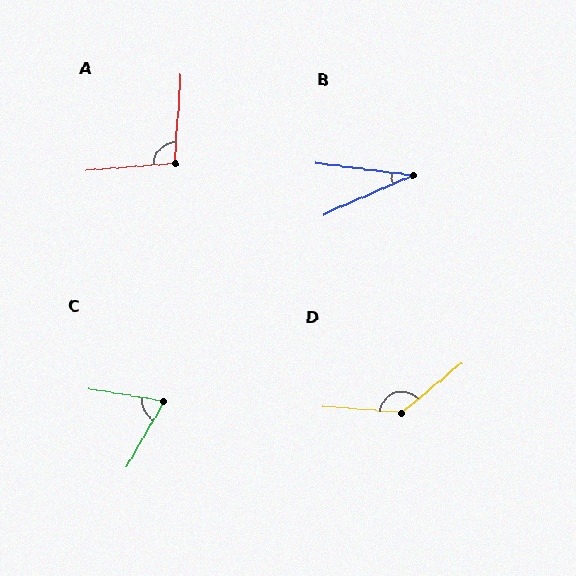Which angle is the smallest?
B, at approximately 31 degrees.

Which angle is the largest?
D, at approximately 136 degrees.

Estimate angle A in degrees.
Approximately 98 degrees.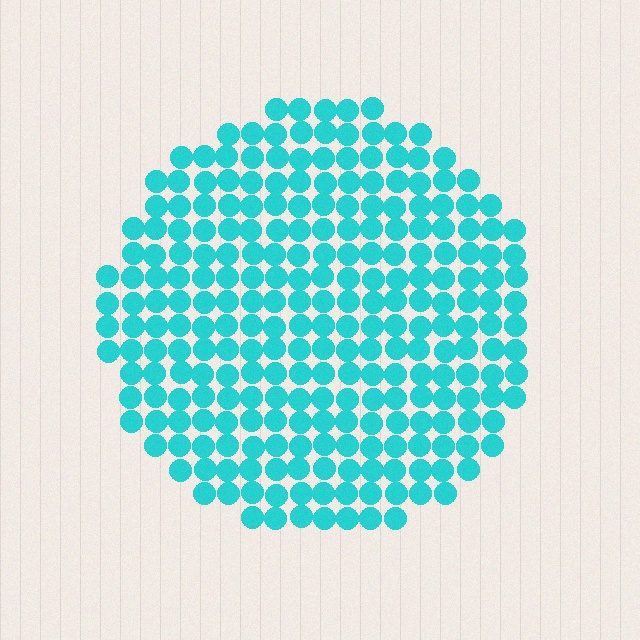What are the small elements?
The small elements are circles.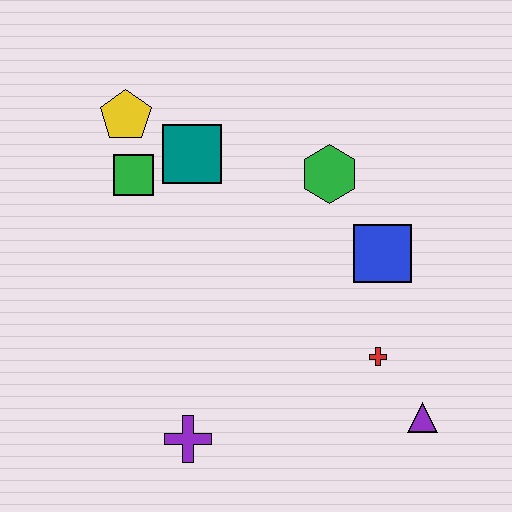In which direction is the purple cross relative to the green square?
The purple cross is below the green square.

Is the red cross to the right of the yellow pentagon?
Yes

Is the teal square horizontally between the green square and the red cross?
Yes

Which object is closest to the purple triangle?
The red cross is closest to the purple triangle.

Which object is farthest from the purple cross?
The yellow pentagon is farthest from the purple cross.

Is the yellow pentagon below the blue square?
No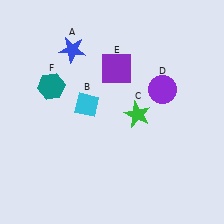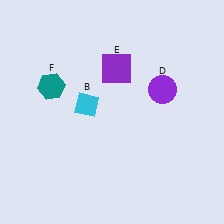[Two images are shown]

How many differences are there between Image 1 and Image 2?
There are 2 differences between the two images.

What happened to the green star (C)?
The green star (C) was removed in Image 2. It was in the bottom-right area of Image 1.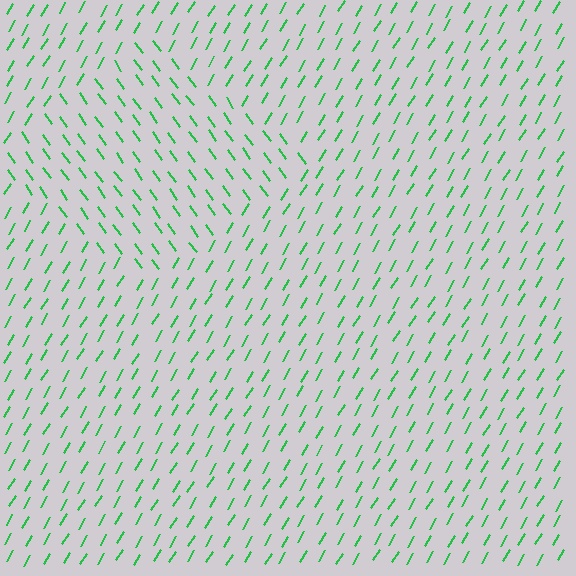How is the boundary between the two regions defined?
The boundary is defined purely by a change in line orientation (approximately 66 degrees difference). All lines are the same color and thickness.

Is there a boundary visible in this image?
Yes, there is a texture boundary formed by a change in line orientation.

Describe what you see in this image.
The image is filled with small green line segments. A diamond region in the image has lines oriented differently from the surrounding lines, creating a visible texture boundary.